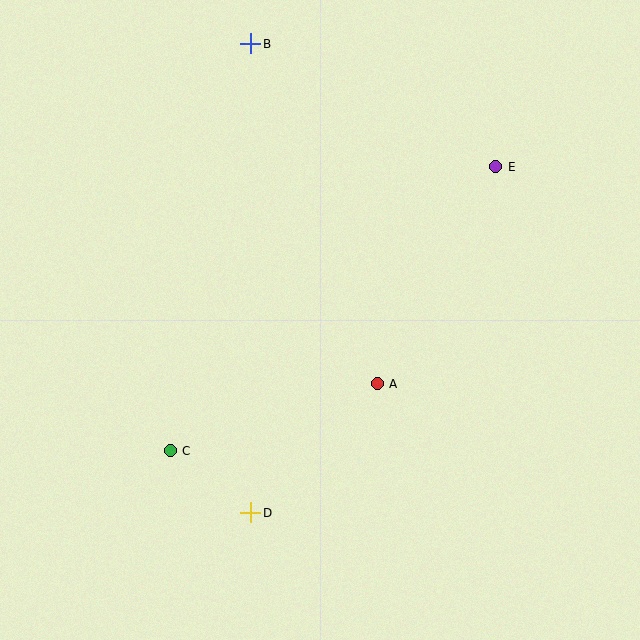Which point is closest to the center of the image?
Point A at (377, 384) is closest to the center.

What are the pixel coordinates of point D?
Point D is at (251, 513).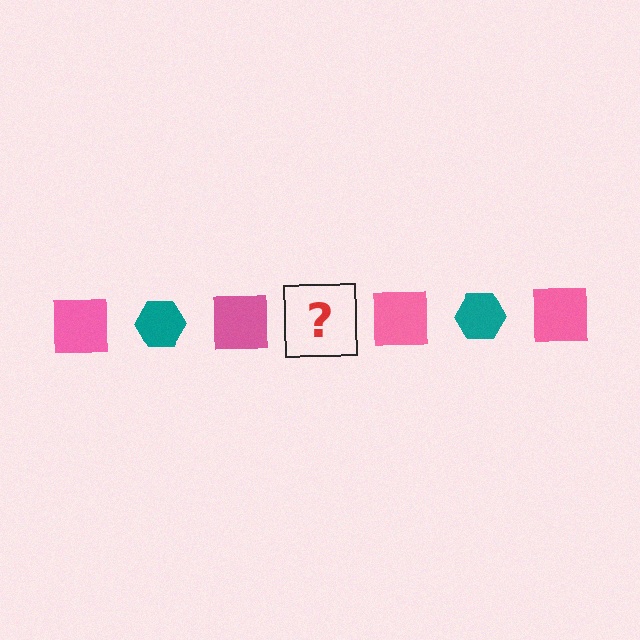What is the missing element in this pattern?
The missing element is a teal hexagon.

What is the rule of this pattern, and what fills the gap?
The rule is that the pattern alternates between pink square and teal hexagon. The gap should be filled with a teal hexagon.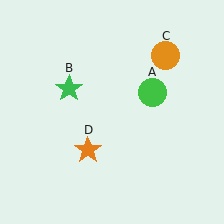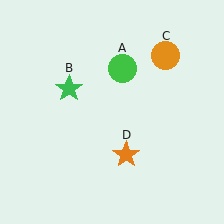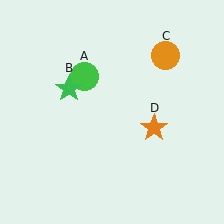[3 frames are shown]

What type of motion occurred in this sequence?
The green circle (object A), orange star (object D) rotated counterclockwise around the center of the scene.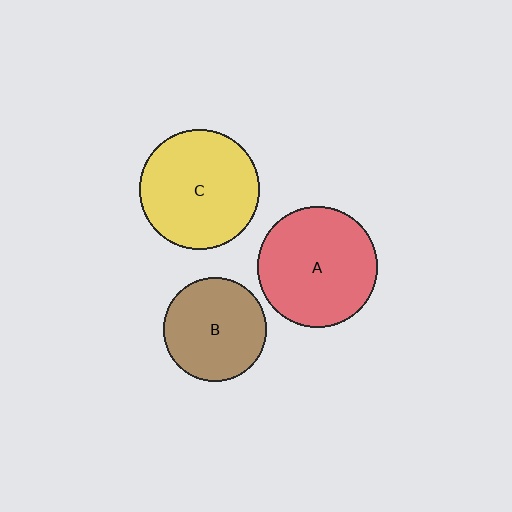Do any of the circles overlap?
No, none of the circles overlap.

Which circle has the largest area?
Circle A (red).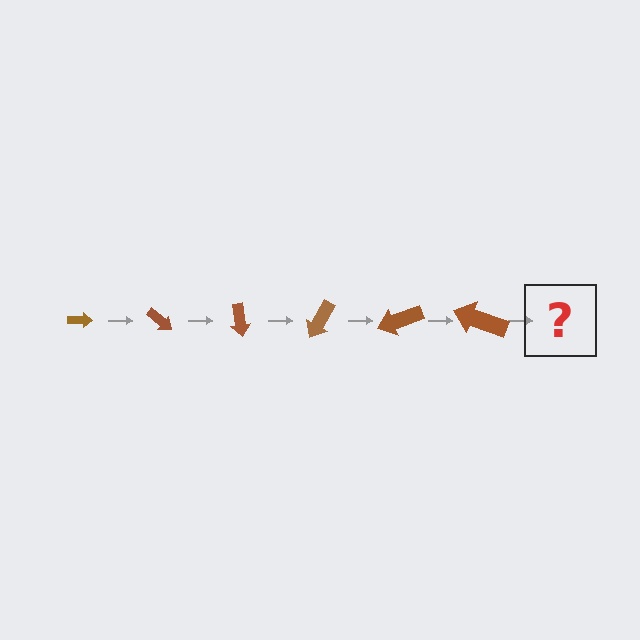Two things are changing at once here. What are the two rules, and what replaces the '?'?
The two rules are that the arrow grows larger each step and it rotates 40 degrees each step. The '?' should be an arrow, larger than the previous one and rotated 240 degrees from the start.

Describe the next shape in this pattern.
It should be an arrow, larger than the previous one and rotated 240 degrees from the start.